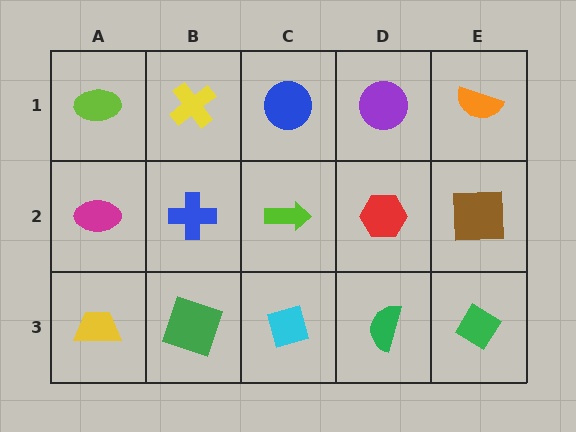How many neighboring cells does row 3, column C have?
3.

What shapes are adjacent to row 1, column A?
A magenta ellipse (row 2, column A), a yellow cross (row 1, column B).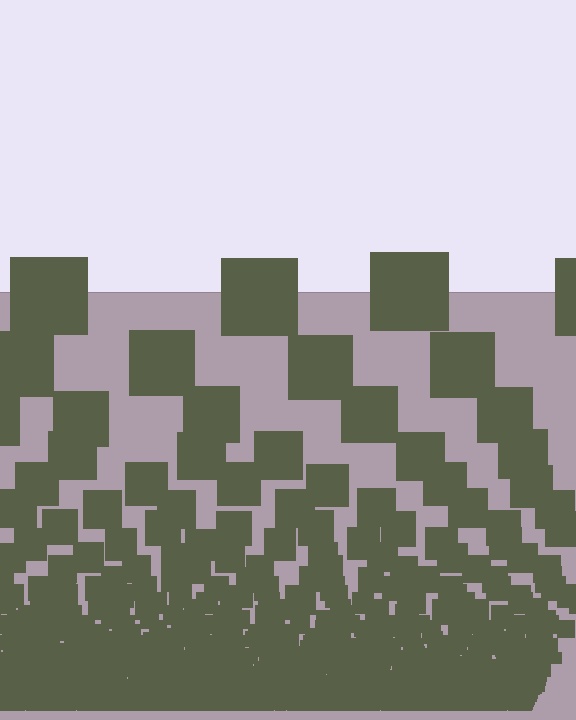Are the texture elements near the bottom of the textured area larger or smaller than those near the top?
Smaller. The gradient is inverted — elements near the bottom are smaller and denser.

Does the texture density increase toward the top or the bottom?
Density increases toward the bottom.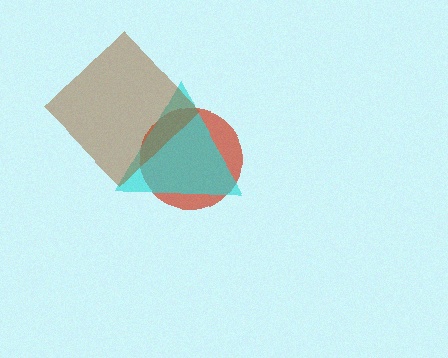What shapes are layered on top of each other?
The layered shapes are: a red circle, a cyan triangle, a brown diamond.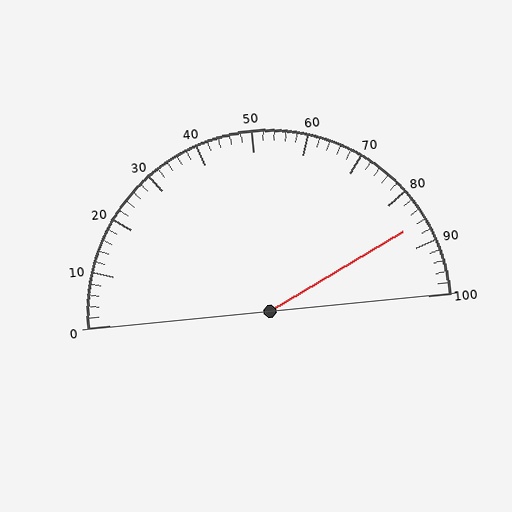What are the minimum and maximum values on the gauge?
The gauge ranges from 0 to 100.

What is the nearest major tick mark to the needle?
The nearest major tick mark is 90.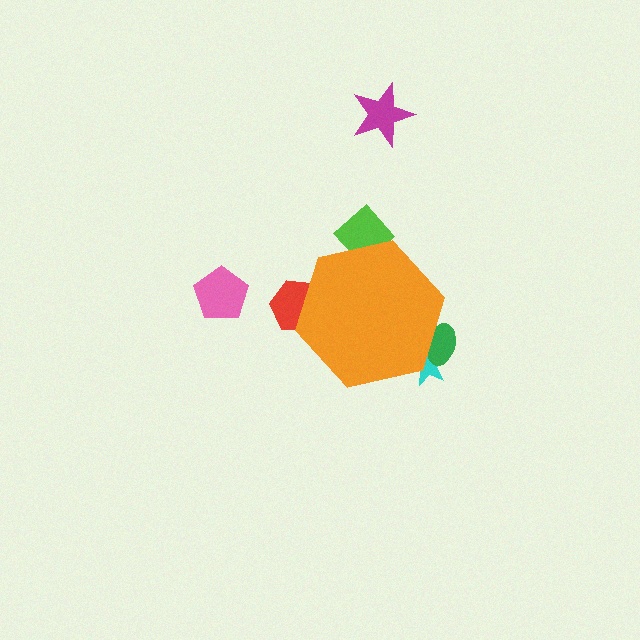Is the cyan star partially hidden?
Yes, the cyan star is partially hidden behind the orange hexagon.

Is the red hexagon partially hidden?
Yes, the red hexagon is partially hidden behind the orange hexagon.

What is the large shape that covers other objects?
An orange hexagon.